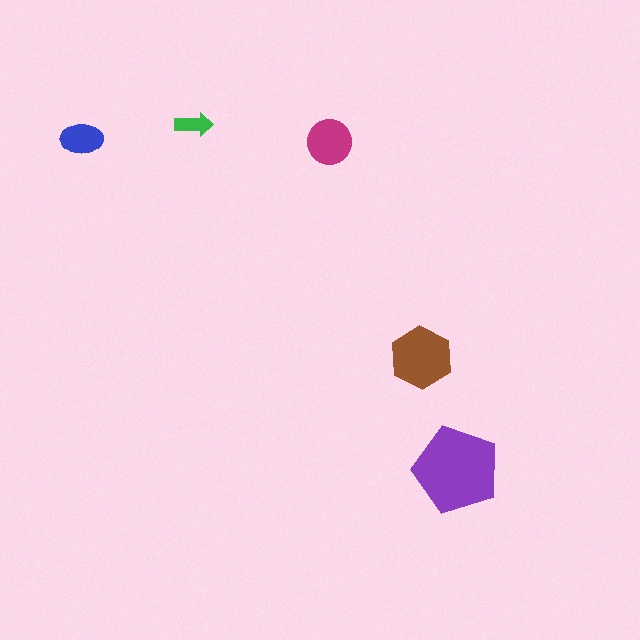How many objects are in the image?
There are 5 objects in the image.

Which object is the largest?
The purple pentagon.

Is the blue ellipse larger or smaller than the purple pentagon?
Smaller.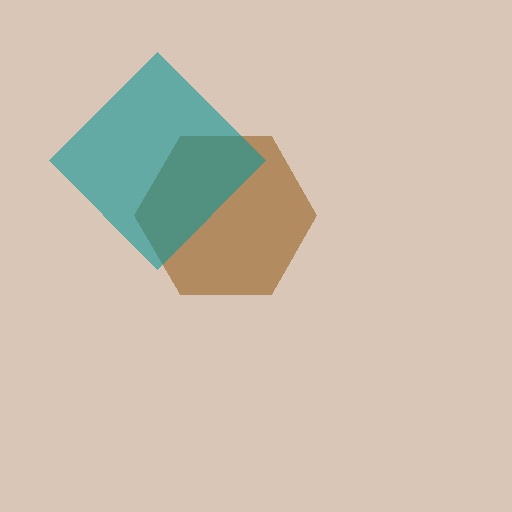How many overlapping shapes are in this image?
There are 2 overlapping shapes in the image.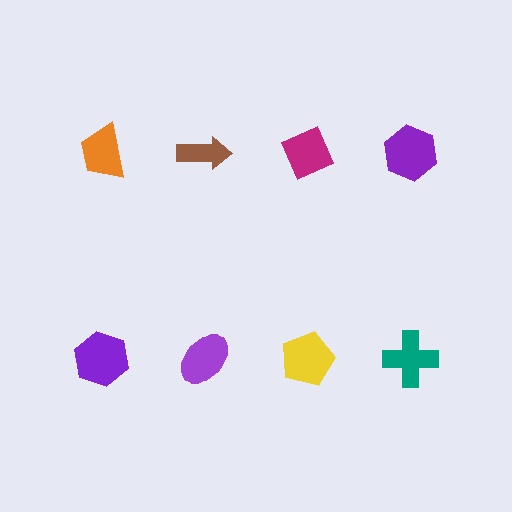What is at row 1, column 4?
A purple hexagon.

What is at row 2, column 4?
A teal cross.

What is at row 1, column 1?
An orange trapezoid.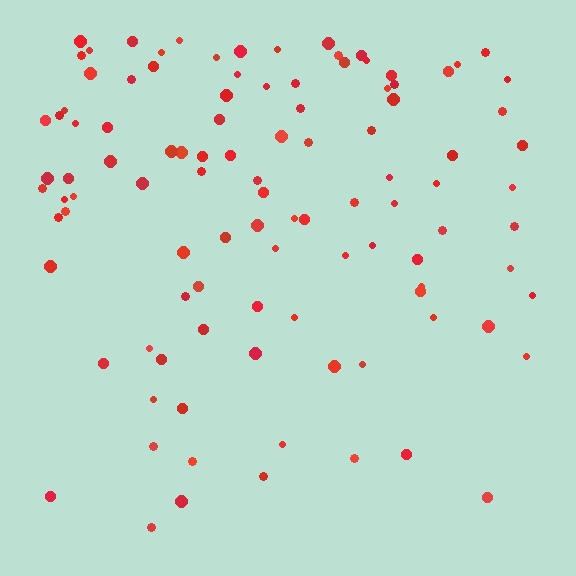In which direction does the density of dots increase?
From bottom to top, with the top side densest.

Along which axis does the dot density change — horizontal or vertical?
Vertical.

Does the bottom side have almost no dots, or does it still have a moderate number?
Still a moderate number, just noticeably fewer than the top.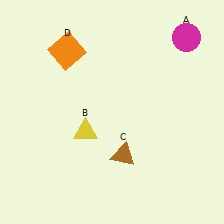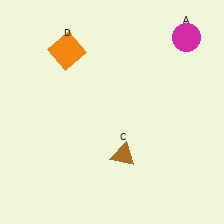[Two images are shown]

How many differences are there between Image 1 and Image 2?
There is 1 difference between the two images.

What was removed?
The yellow triangle (B) was removed in Image 2.